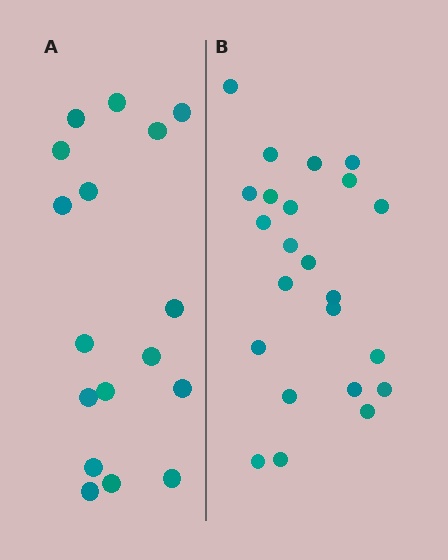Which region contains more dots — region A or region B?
Region B (the right region) has more dots.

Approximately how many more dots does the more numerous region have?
Region B has about 6 more dots than region A.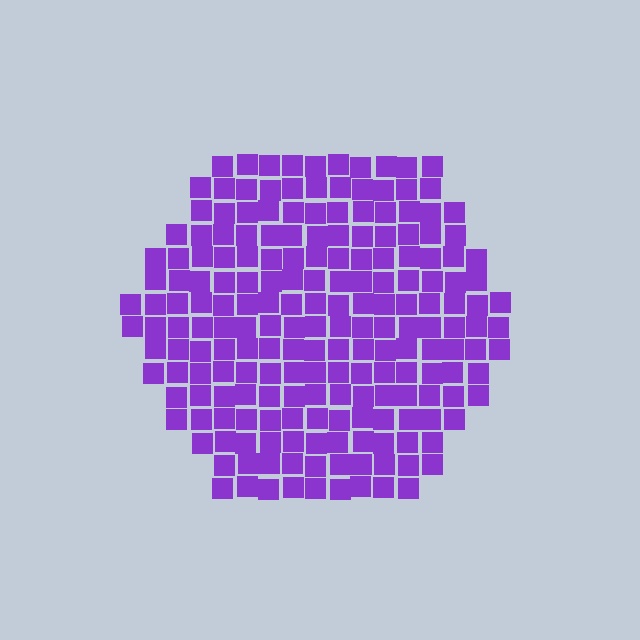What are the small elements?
The small elements are squares.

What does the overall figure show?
The overall figure shows a hexagon.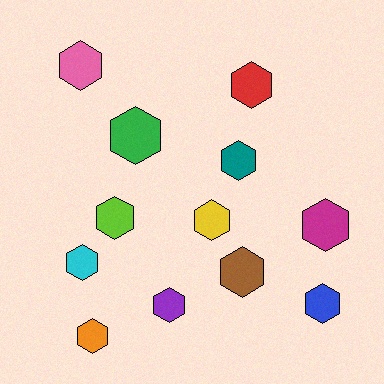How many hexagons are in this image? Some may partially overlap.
There are 12 hexagons.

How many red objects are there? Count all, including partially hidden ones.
There is 1 red object.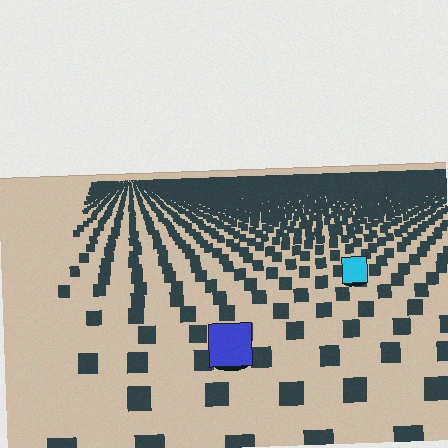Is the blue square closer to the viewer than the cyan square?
Yes. The blue square is closer — you can tell from the texture gradient: the ground texture is coarser near it.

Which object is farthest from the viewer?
The cyan square is farthest from the viewer. It appears smaller and the ground texture around it is denser.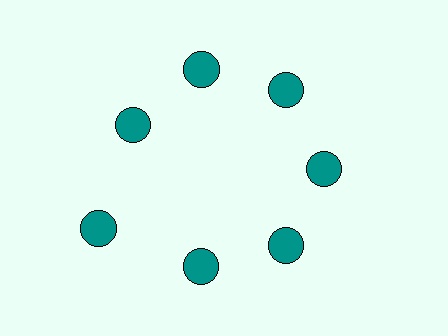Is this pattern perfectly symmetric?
No. The 7 teal circles are arranged in a ring, but one element near the 8 o'clock position is pushed outward from the center, breaking the 7-fold rotational symmetry.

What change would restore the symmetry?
The symmetry would be restored by moving it inward, back onto the ring so that all 7 circles sit at equal angles and equal distance from the center.